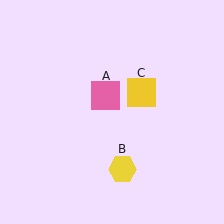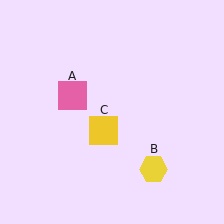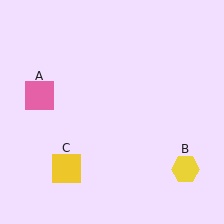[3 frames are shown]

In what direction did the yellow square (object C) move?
The yellow square (object C) moved down and to the left.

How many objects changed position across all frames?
3 objects changed position: pink square (object A), yellow hexagon (object B), yellow square (object C).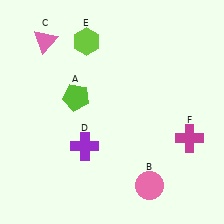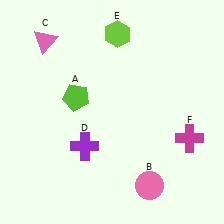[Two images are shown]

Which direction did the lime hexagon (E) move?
The lime hexagon (E) moved right.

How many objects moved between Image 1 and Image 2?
1 object moved between the two images.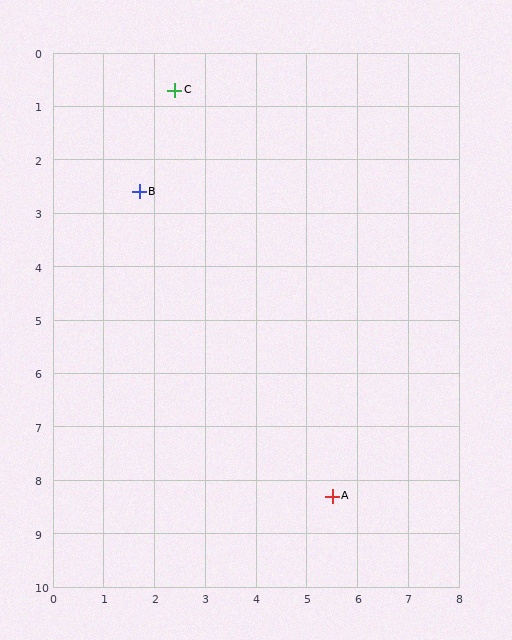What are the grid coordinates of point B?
Point B is at approximately (1.7, 2.6).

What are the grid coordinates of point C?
Point C is at approximately (2.4, 0.7).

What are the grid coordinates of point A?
Point A is at approximately (5.5, 8.3).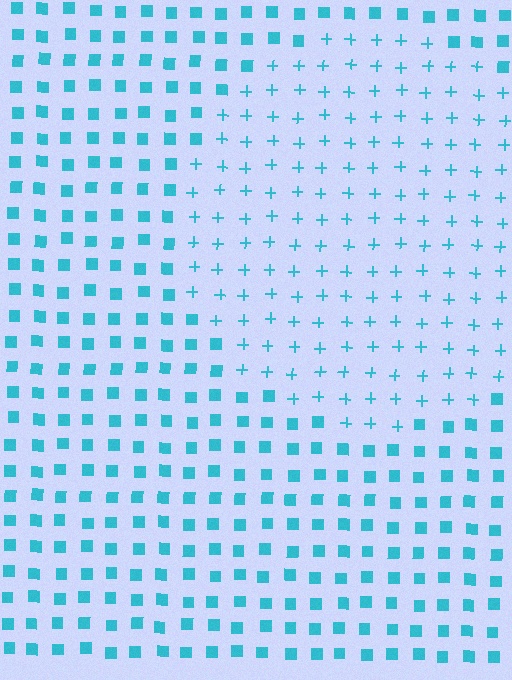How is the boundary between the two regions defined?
The boundary is defined by a change in element shape: plus signs inside vs. squares outside. All elements share the same color and spacing.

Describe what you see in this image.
The image is filled with small cyan elements arranged in a uniform grid. A circle-shaped region contains plus signs, while the surrounding area contains squares. The boundary is defined purely by the change in element shape.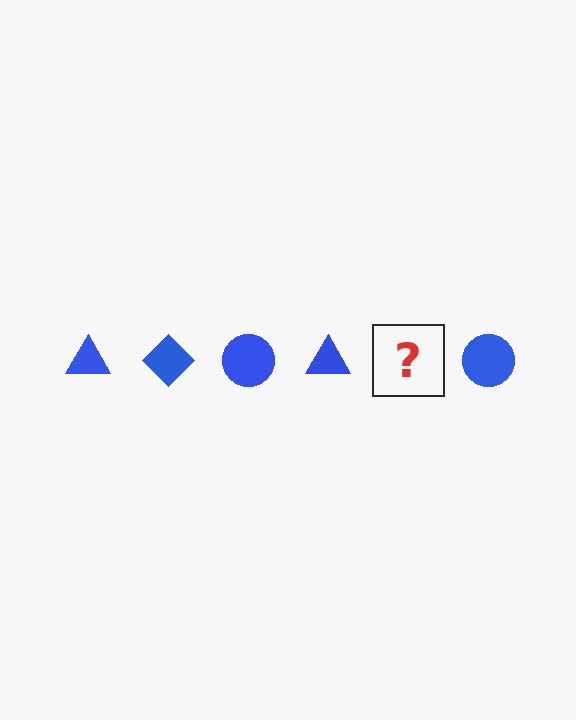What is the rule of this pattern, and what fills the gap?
The rule is that the pattern cycles through triangle, diamond, circle shapes in blue. The gap should be filled with a blue diamond.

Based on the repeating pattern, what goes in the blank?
The blank should be a blue diamond.